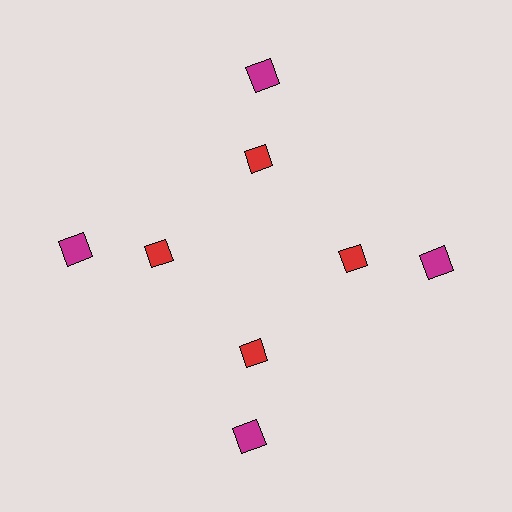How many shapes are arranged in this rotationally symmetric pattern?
There are 8 shapes, arranged in 4 groups of 2.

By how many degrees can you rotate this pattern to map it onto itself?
The pattern maps onto itself every 90 degrees of rotation.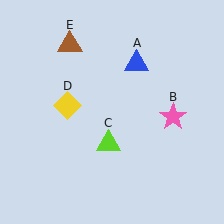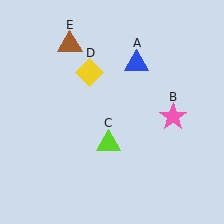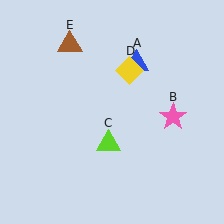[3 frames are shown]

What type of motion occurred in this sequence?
The yellow diamond (object D) rotated clockwise around the center of the scene.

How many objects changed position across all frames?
1 object changed position: yellow diamond (object D).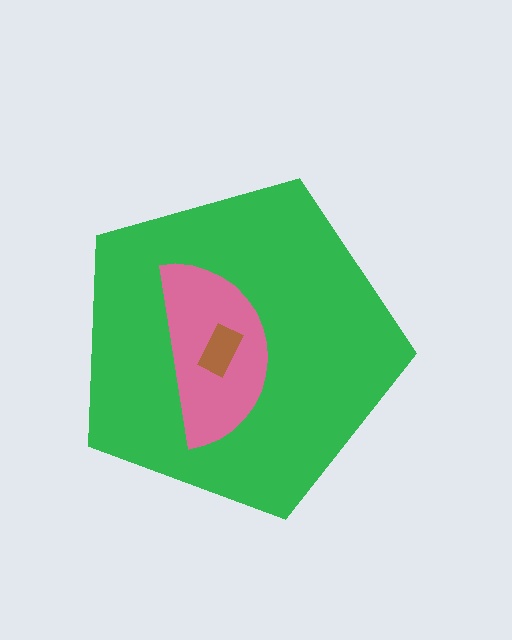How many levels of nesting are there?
3.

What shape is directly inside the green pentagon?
The pink semicircle.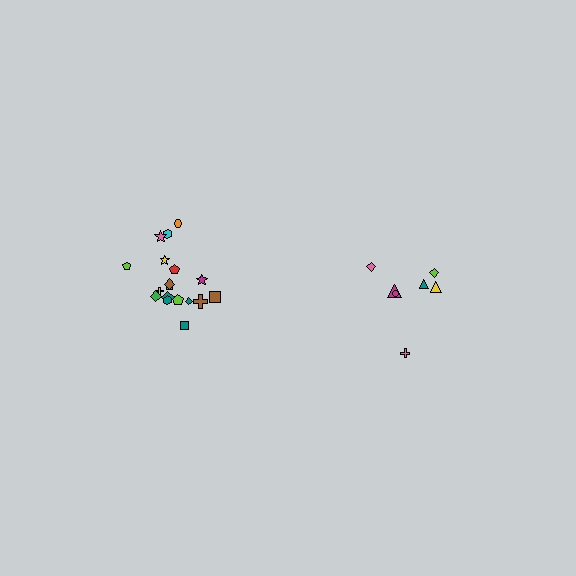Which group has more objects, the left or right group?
The left group.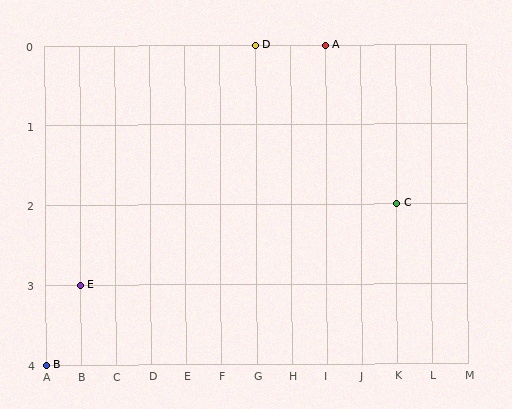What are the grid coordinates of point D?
Point D is at grid coordinates (G, 0).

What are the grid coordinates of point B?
Point B is at grid coordinates (A, 4).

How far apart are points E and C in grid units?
Points E and C are 9 columns and 1 row apart (about 9.1 grid units diagonally).